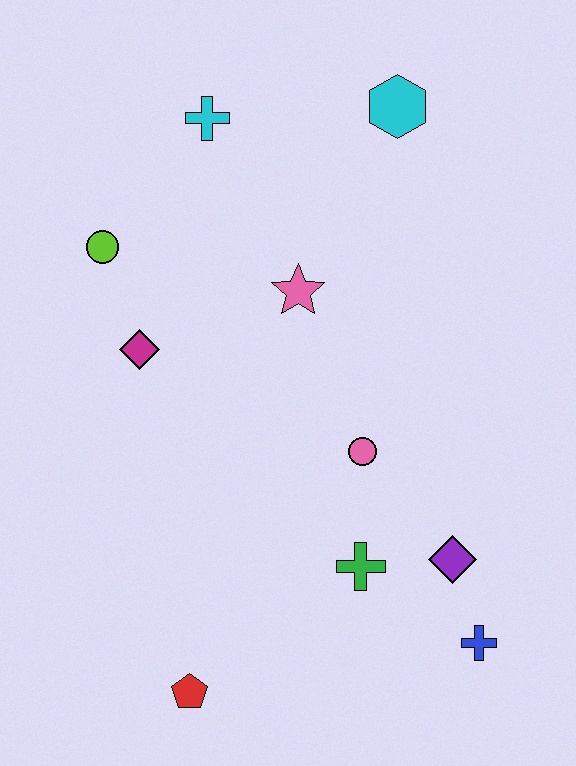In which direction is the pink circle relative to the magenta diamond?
The pink circle is to the right of the magenta diamond.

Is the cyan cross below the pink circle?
No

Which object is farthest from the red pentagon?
The cyan hexagon is farthest from the red pentagon.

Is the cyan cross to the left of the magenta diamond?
No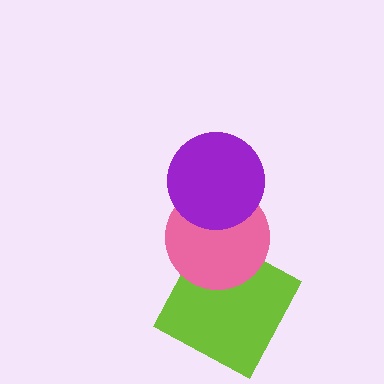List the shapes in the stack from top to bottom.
From top to bottom: the purple circle, the pink circle, the lime square.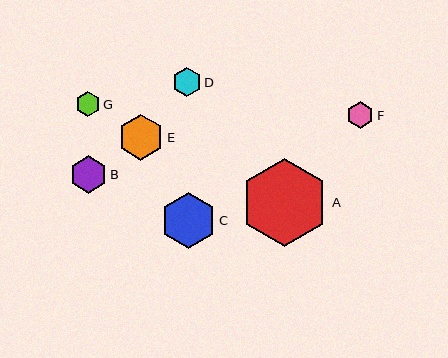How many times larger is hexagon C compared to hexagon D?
Hexagon C is approximately 1.9 times the size of hexagon D.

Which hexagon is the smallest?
Hexagon G is the smallest with a size of approximately 25 pixels.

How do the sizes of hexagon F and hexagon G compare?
Hexagon F and hexagon G are approximately the same size.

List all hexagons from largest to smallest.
From largest to smallest: A, C, E, B, D, F, G.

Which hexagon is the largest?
Hexagon A is the largest with a size of approximately 88 pixels.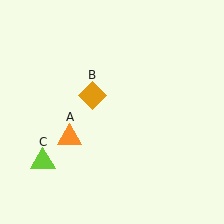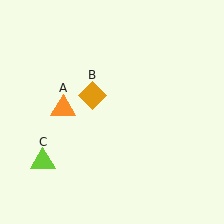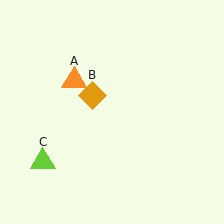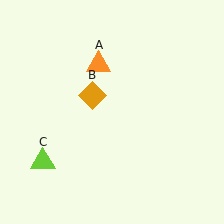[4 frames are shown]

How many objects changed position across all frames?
1 object changed position: orange triangle (object A).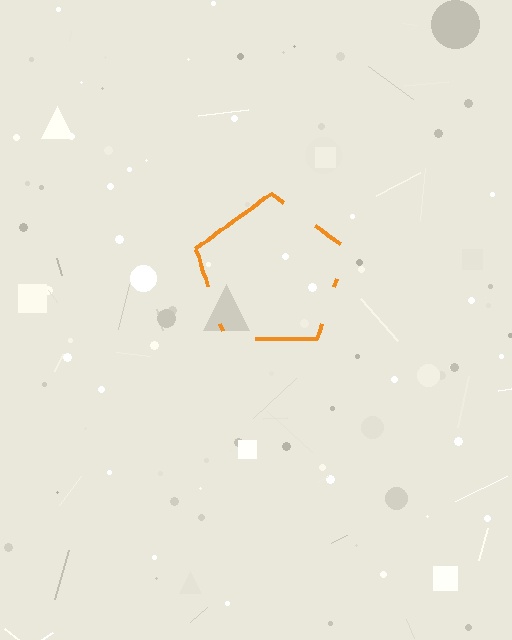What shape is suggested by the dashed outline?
The dashed outline suggests a pentagon.